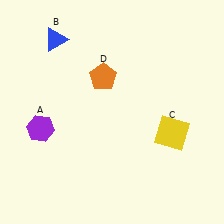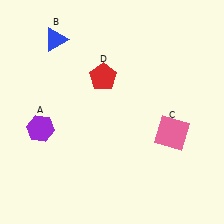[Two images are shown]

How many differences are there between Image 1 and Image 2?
There are 2 differences between the two images.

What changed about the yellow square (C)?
In Image 1, C is yellow. In Image 2, it changed to pink.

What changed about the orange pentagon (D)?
In Image 1, D is orange. In Image 2, it changed to red.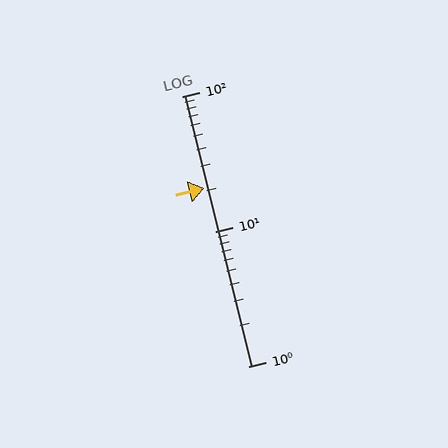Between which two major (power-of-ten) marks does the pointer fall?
The pointer is between 10 and 100.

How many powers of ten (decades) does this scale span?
The scale spans 2 decades, from 1 to 100.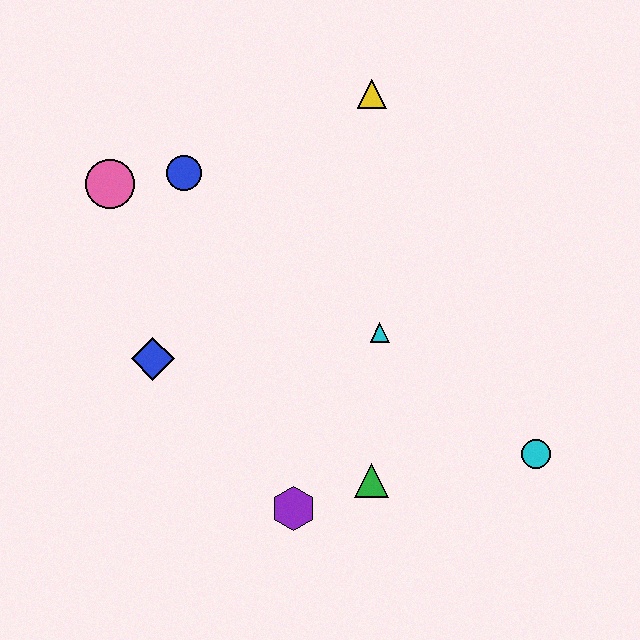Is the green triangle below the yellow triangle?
Yes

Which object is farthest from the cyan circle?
The pink circle is farthest from the cyan circle.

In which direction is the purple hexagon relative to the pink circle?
The purple hexagon is below the pink circle.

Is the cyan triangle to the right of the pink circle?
Yes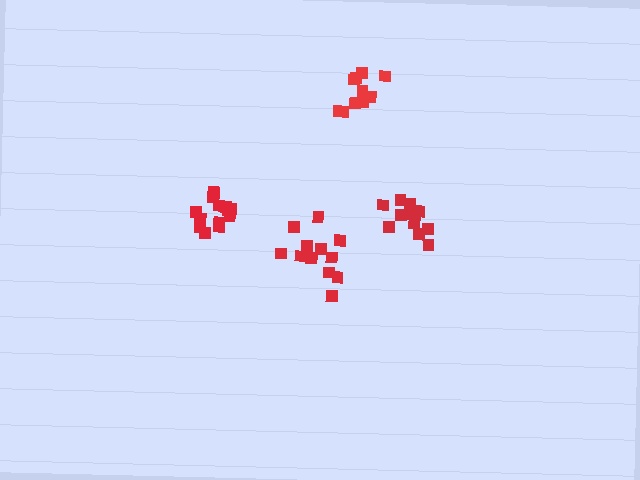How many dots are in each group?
Group 1: 12 dots, Group 2: 10 dots, Group 3: 11 dots, Group 4: 13 dots (46 total).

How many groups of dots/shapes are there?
There are 4 groups.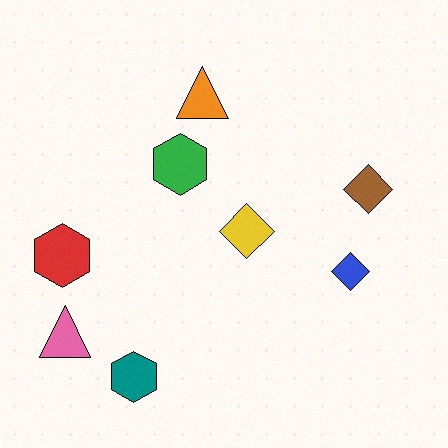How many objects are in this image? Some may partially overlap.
There are 8 objects.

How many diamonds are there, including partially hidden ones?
There are 3 diamonds.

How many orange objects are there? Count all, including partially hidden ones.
There is 1 orange object.